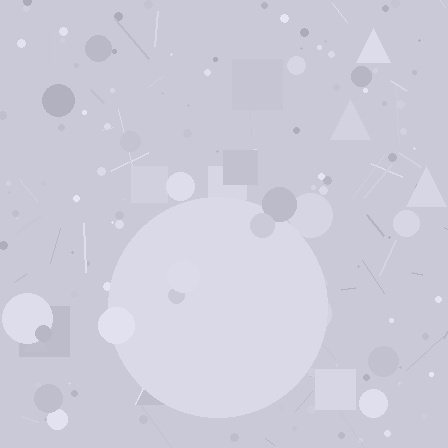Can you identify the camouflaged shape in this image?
The camouflaged shape is a circle.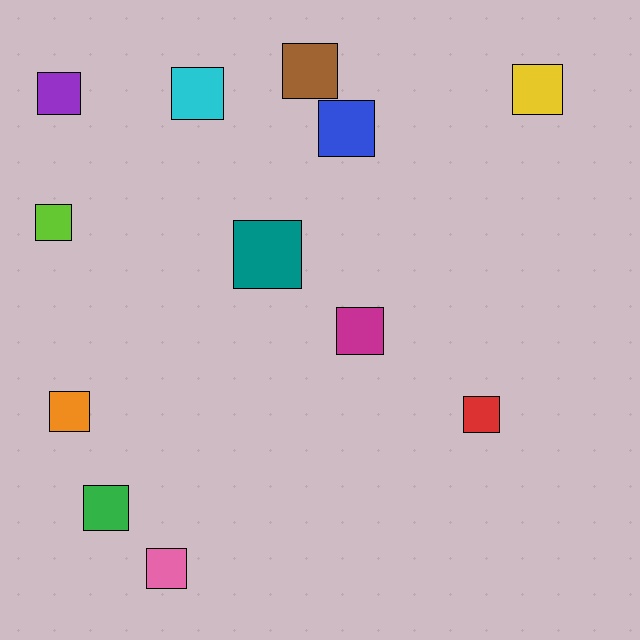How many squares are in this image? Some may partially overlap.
There are 12 squares.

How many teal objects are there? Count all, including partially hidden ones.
There is 1 teal object.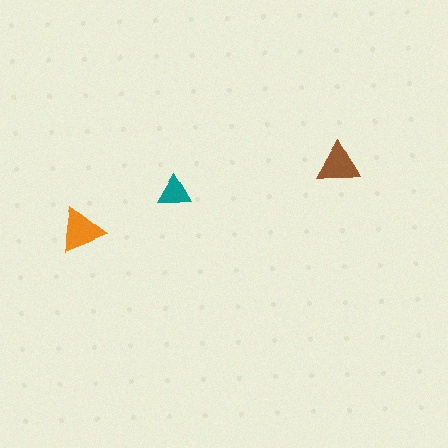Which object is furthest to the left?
The orange triangle is leftmost.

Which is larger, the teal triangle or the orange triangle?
The orange one.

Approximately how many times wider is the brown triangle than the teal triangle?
About 1.5 times wider.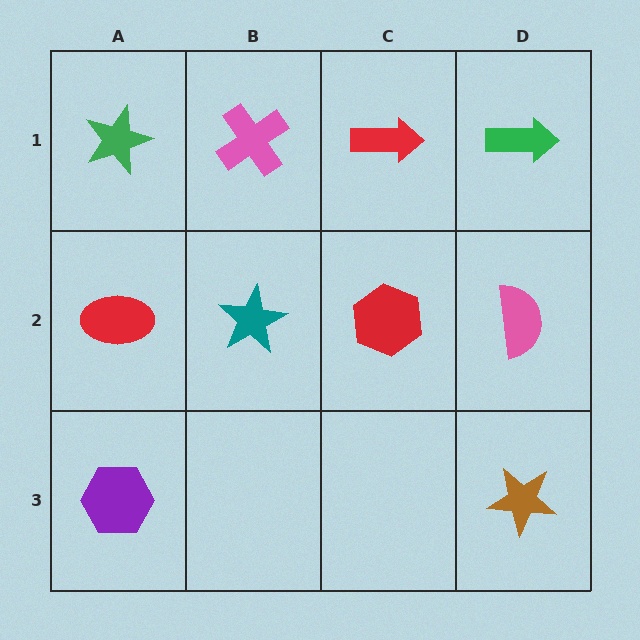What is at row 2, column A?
A red ellipse.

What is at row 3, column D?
A brown star.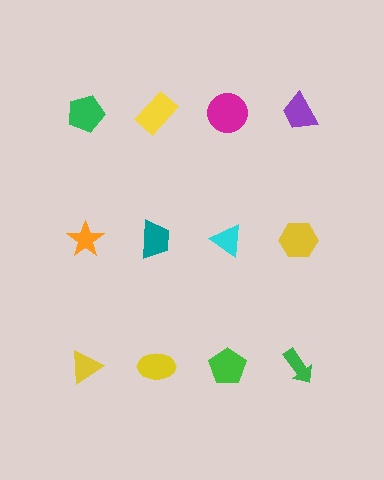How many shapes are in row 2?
4 shapes.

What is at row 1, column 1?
A green pentagon.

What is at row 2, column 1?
An orange star.